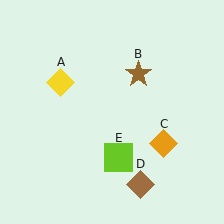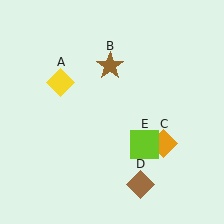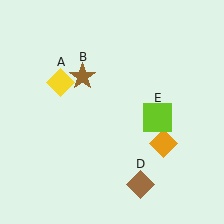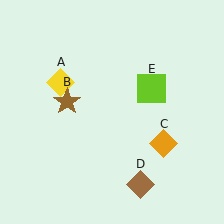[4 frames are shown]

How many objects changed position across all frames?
2 objects changed position: brown star (object B), lime square (object E).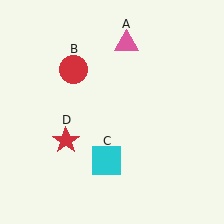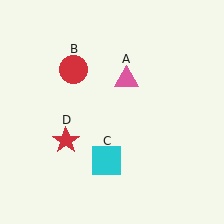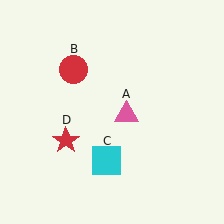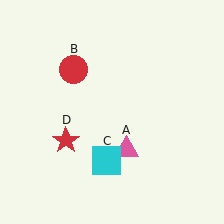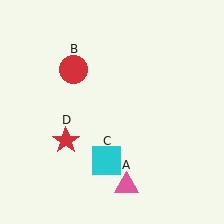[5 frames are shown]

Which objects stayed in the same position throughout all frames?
Red circle (object B) and cyan square (object C) and red star (object D) remained stationary.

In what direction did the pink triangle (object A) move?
The pink triangle (object A) moved down.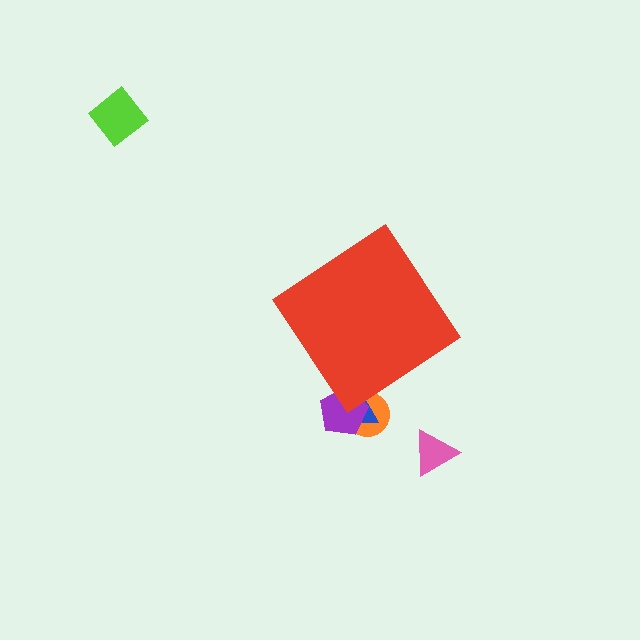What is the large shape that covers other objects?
A red diamond.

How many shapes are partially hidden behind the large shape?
3 shapes are partially hidden.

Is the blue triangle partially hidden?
Yes, the blue triangle is partially hidden behind the red diamond.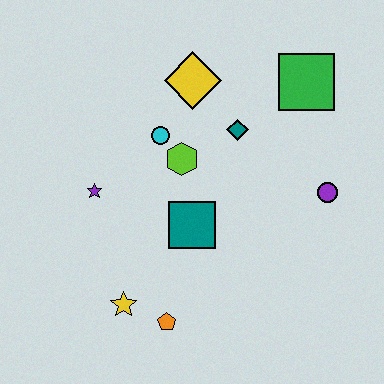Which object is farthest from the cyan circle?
The orange pentagon is farthest from the cyan circle.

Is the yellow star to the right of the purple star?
Yes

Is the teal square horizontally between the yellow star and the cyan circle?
No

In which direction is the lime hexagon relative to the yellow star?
The lime hexagon is above the yellow star.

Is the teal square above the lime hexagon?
No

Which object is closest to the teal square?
The lime hexagon is closest to the teal square.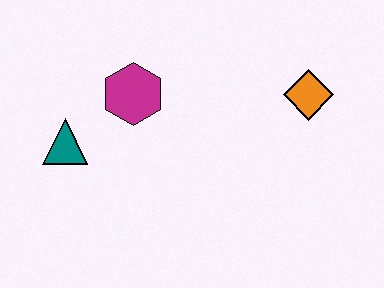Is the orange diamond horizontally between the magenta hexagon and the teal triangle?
No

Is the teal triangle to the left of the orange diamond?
Yes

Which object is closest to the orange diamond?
The magenta hexagon is closest to the orange diamond.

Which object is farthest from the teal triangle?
The orange diamond is farthest from the teal triangle.